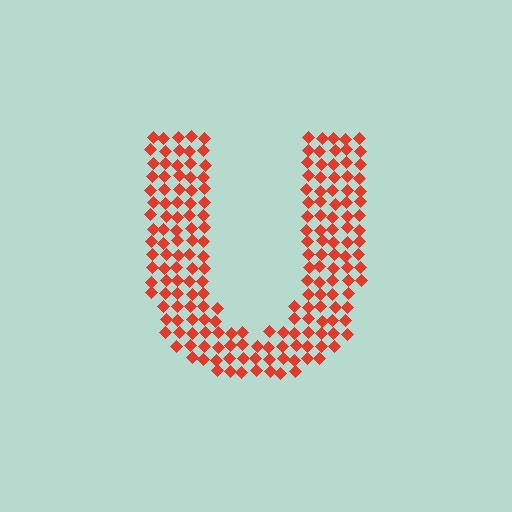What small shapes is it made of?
It is made of small diamonds.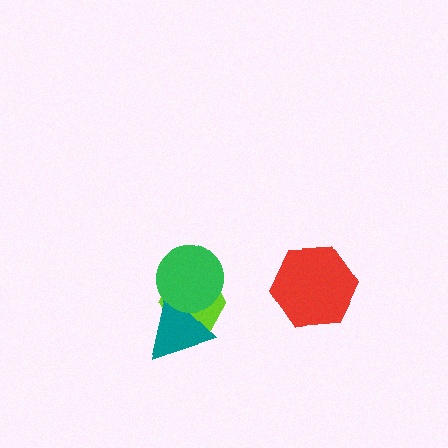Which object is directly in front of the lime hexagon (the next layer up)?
The teal triangle is directly in front of the lime hexagon.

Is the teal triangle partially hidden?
Yes, it is partially covered by another shape.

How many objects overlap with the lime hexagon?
2 objects overlap with the lime hexagon.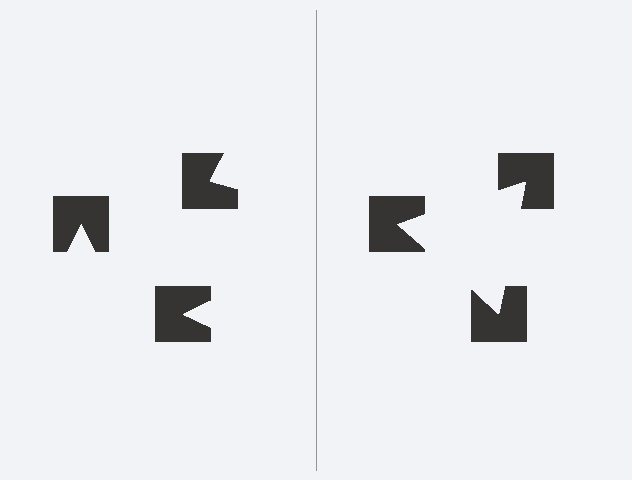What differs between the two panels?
The notched squares are positioned identically on both sides; only the wedge orientations differ. On the right they align to a triangle; on the left they are misaligned.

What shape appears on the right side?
An illusory triangle.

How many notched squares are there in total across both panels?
6 — 3 on each side.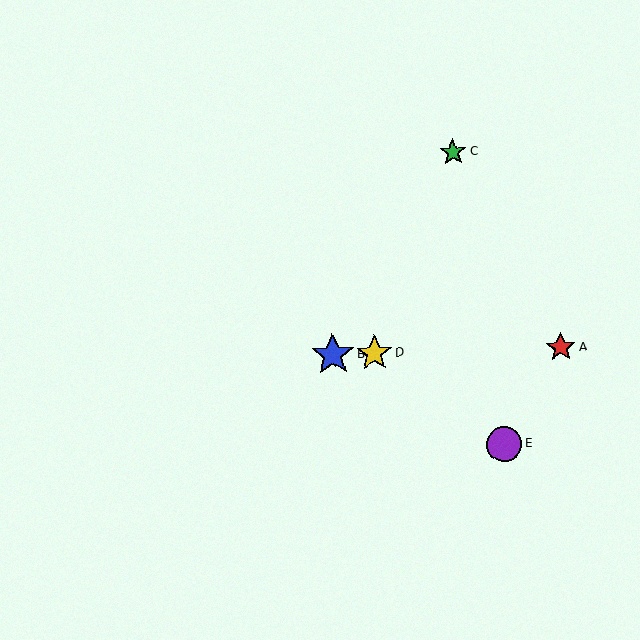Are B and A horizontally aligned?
Yes, both are at y≈355.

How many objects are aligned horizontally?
3 objects (A, B, D) are aligned horizontally.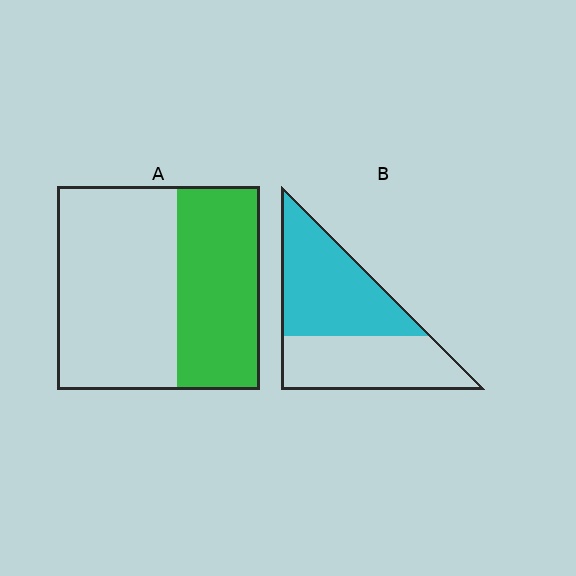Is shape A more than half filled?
No.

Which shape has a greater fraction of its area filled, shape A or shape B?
Shape B.